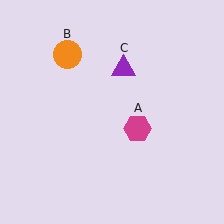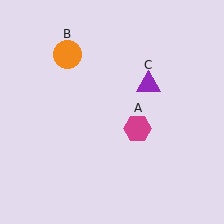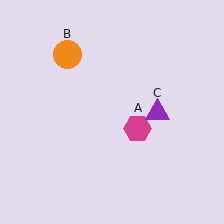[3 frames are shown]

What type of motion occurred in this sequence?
The purple triangle (object C) rotated clockwise around the center of the scene.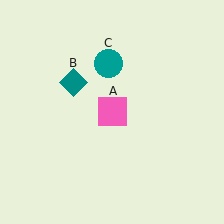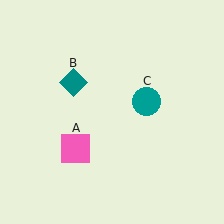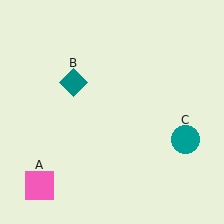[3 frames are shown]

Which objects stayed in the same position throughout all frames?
Teal diamond (object B) remained stationary.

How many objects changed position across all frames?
2 objects changed position: pink square (object A), teal circle (object C).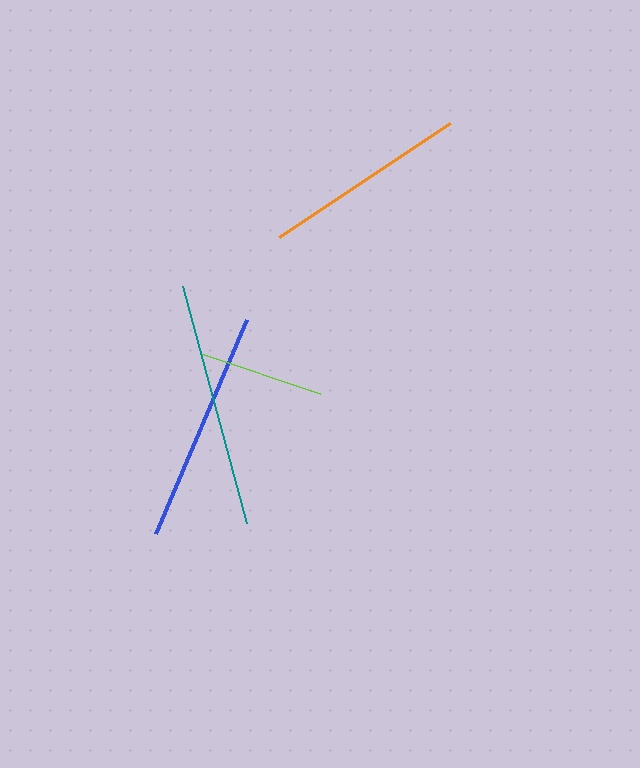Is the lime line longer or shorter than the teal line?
The teal line is longer than the lime line.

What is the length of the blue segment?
The blue segment is approximately 233 pixels long.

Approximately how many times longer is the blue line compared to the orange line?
The blue line is approximately 1.1 times the length of the orange line.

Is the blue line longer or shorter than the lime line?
The blue line is longer than the lime line.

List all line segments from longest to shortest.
From longest to shortest: teal, blue, orange, lime.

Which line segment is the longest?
The teal line is the longest at approximately 246 pixels.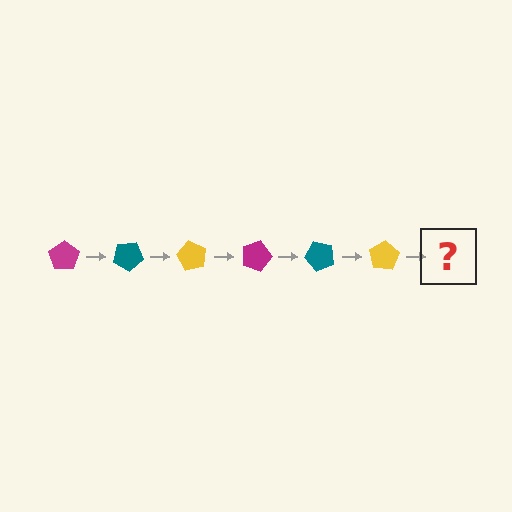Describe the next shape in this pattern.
It should be a magenta pentagon, rotated 180 degrees from the start.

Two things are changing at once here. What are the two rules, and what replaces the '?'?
The two rules are that it rotates 30 degrees each step and the color cycles through magenta, teal, and yellow. The '?' should be a magenta pentagon, rotated 180 degrees from the start.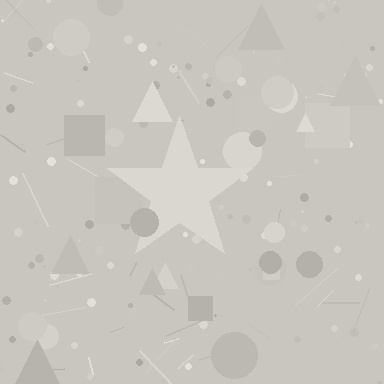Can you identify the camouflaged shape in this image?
The camouflaged shape is a star.